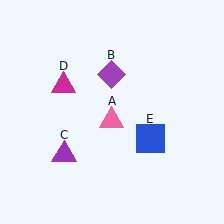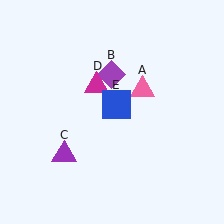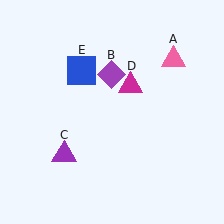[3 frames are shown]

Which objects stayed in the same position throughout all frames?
Purple diamond (object B) and purple triangle (object C) remained stationary.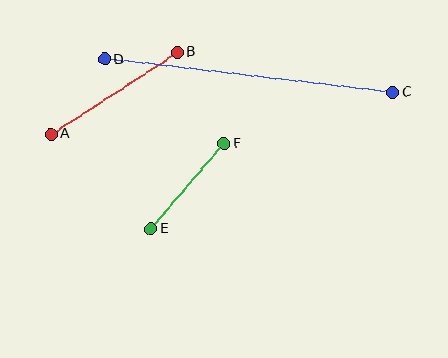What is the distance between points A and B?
The distance is approximately 150 pixels.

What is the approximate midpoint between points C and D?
The midpoint is at approximately (249, 76) pixels.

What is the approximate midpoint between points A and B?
The midpoint is at approximately (114, 93) pixels.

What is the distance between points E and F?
The distance is approximately 112 pixels.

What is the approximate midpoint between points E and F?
The midpoint is at approximately (187, 186) pixels.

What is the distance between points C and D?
The distance is approximately 290 pixels.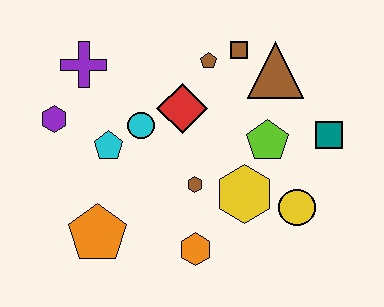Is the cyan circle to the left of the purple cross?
No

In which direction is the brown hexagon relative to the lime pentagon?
The brown hexagon is to the left of the lime pentagon.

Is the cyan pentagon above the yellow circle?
Yes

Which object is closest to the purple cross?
The purple hexagon is closest to the purple cross.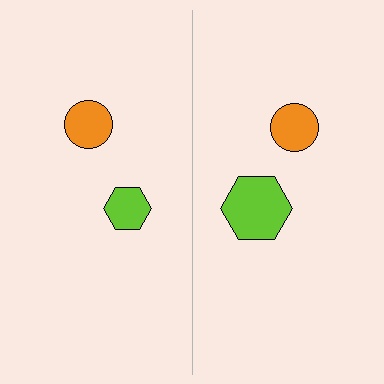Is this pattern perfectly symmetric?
No, the pattern is not perfectly symmetric. The lime hexagon on the right side has a different size than its mirror counterpart.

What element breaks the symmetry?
The lime hexagon on the right side has a different size than its mirror counterpart.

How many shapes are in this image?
There are 4 shapes in this image.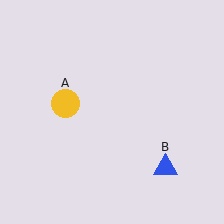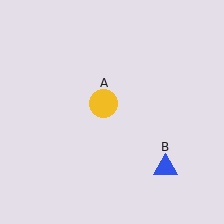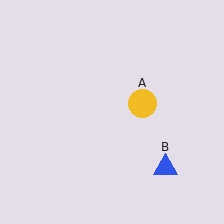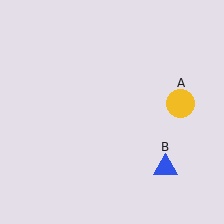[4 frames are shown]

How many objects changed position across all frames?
1 object changed position: yellow circle (object A).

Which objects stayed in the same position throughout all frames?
Blue triangle (object B) remained stationary.